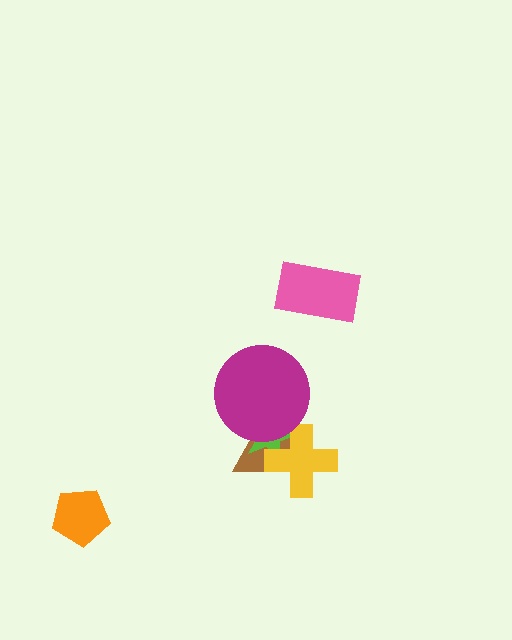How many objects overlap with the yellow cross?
2 objects overlap with the yellow cross.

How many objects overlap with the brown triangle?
3 objects overlap with the brown triangle.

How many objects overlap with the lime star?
3 objects overlap with the lime star.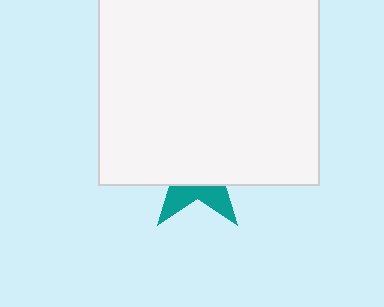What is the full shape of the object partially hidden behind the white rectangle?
The partially hidden object is a teal star.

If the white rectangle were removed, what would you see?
You would see the complete teal star.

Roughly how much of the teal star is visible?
A small part of it is visible (roughly 30%).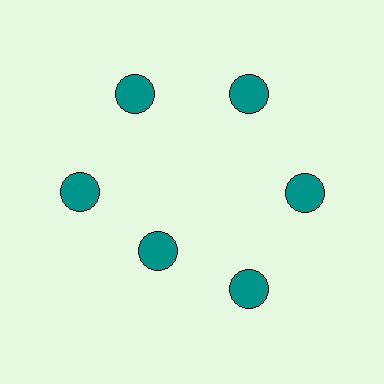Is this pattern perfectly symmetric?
No. The 6 teal circles are arranged in a ring, but one element near the 7 o'clock position is pulled inward toward the center, breaking the 6-fold rotational symmetry.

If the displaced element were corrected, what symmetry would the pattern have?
It would have 6-fold rotational symmetry — the pattern would map onto itself every 60 degrees.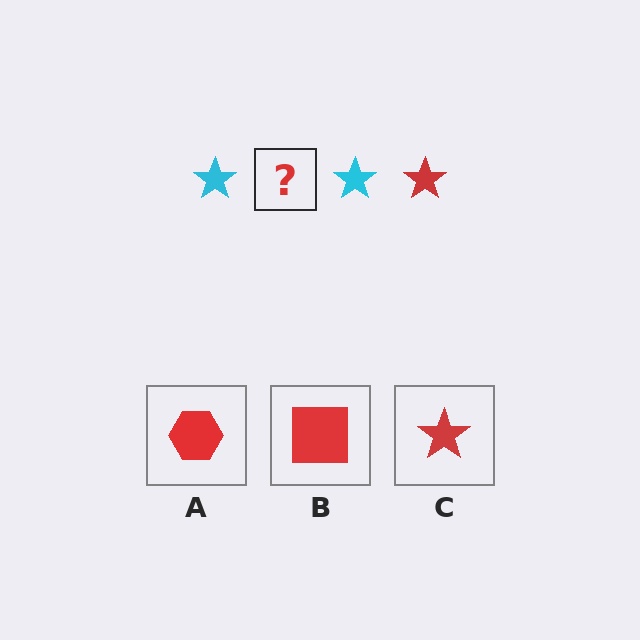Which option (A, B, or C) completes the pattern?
C.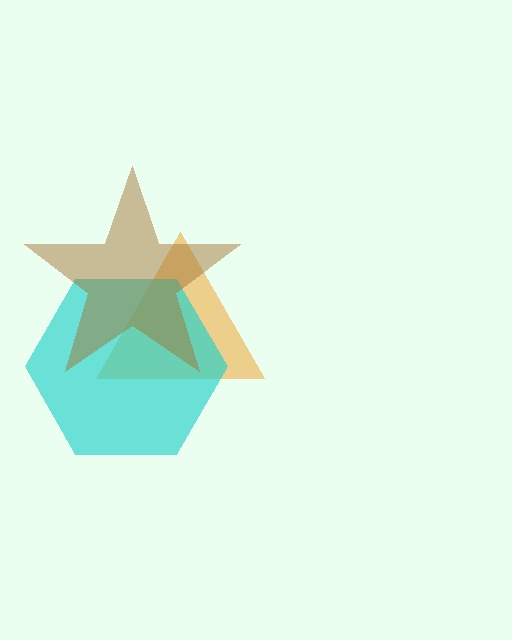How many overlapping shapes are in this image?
There are 3 overlapping shapes in the image.